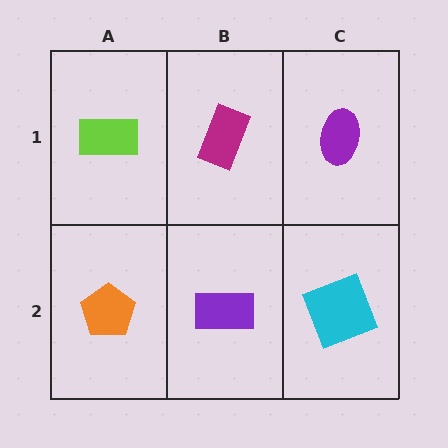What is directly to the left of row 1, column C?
A magenta rectangle.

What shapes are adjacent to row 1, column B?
A purple rectangle (row 2, column B), a lime rectangle (row 1, column A), a purple ellipse (row 1, column C).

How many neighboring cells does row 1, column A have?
2.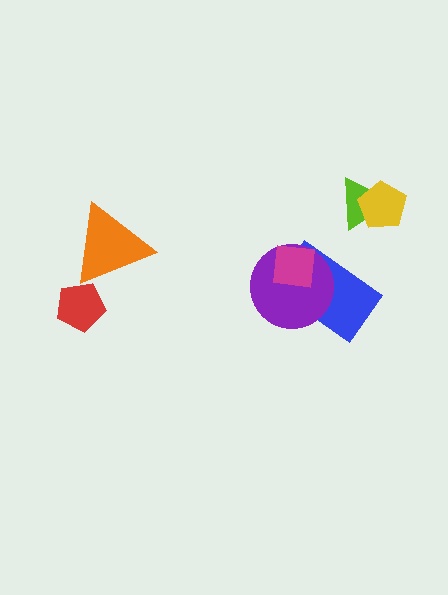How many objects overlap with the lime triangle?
1 object overlaps with the lime triangle.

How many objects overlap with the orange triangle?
0 objects overlap with the orange triangle.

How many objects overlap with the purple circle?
2 objects overlap with the purple circle.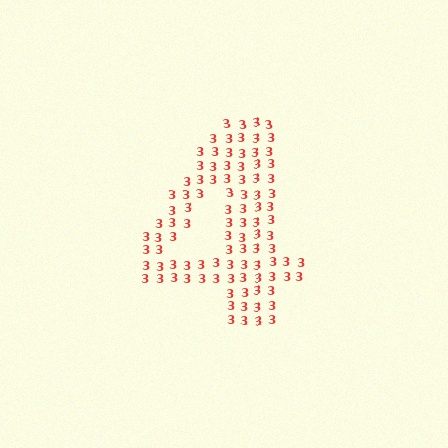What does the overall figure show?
The overall figure shows the digit 4.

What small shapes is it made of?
It is made of small digit 3's.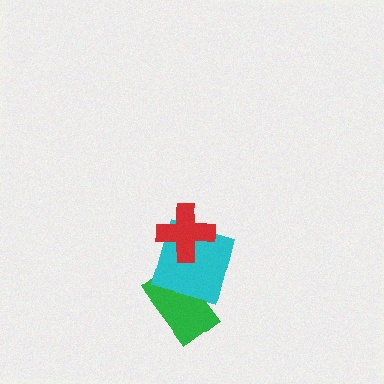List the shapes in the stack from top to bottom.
From top to bottom: the red cross, the cyan square, the green rectangle.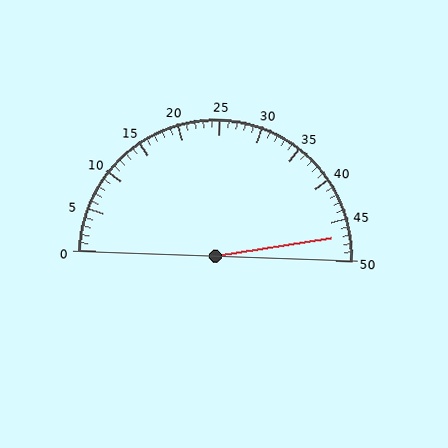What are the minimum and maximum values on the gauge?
The gauge ranges from 0 to 50.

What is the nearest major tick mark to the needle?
The nearest major tick mark is 45.